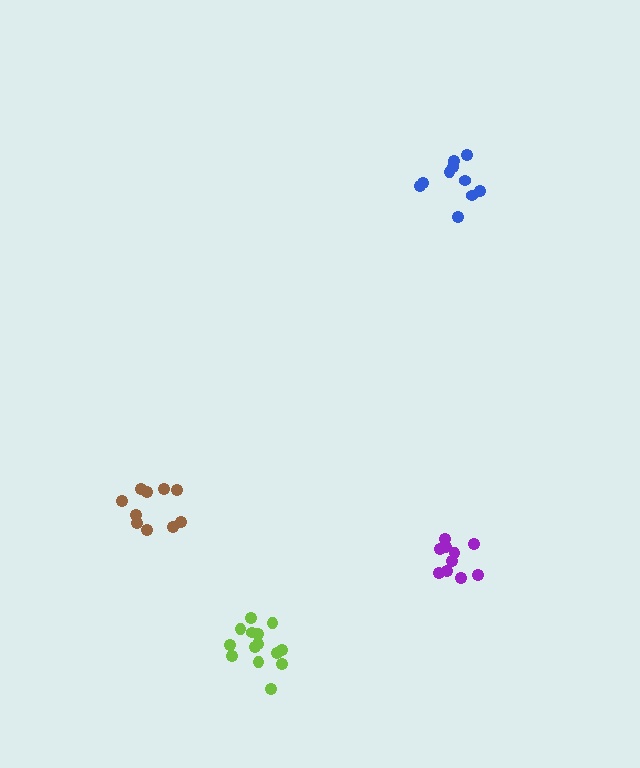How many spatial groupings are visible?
There are 4 spatial groupings.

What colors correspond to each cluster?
The clusters are colored: blue, purple, brown, lime.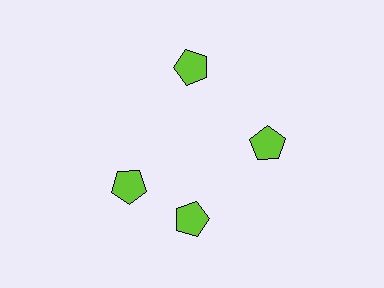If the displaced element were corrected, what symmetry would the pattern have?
It would have 4-fold rotational symmetry — the pattern would map onto itself every 90 degrees.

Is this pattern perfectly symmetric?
No. The 4 lime pentagons are arranged in a ring, but one element near the 9 o'clock position is rotated out of alignment along the ring, breaking the 4-fold rotational symmetry.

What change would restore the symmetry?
The symmetry would be restored by rotating it back into even spacing with its neighbors so that all 4 pentagons sit at equal angles and equal distance from the center.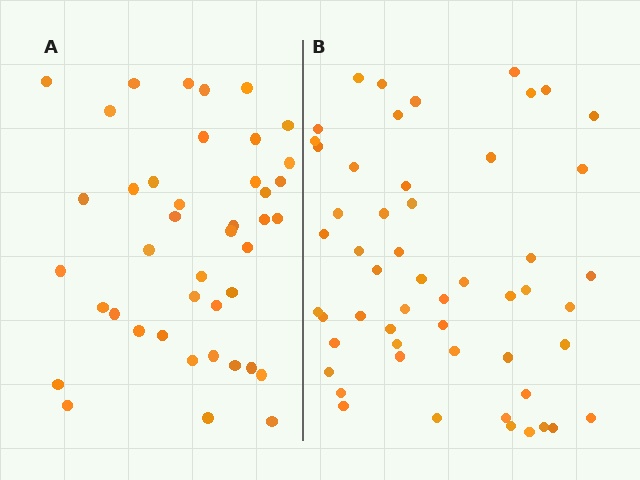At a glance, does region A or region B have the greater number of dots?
Region B (the right region) has more dots.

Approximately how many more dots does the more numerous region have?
Region B has roughly 12 or so more dots than region A.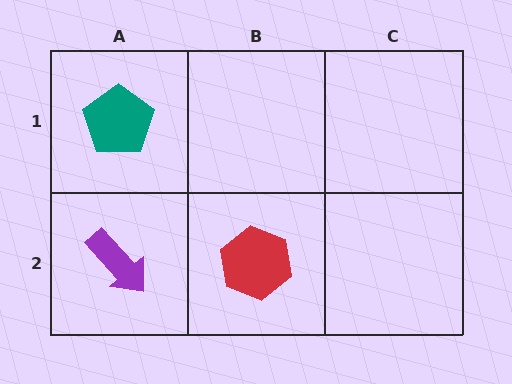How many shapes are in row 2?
2 shapes.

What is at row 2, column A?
A purple arrow.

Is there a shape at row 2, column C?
No, that cell is empty.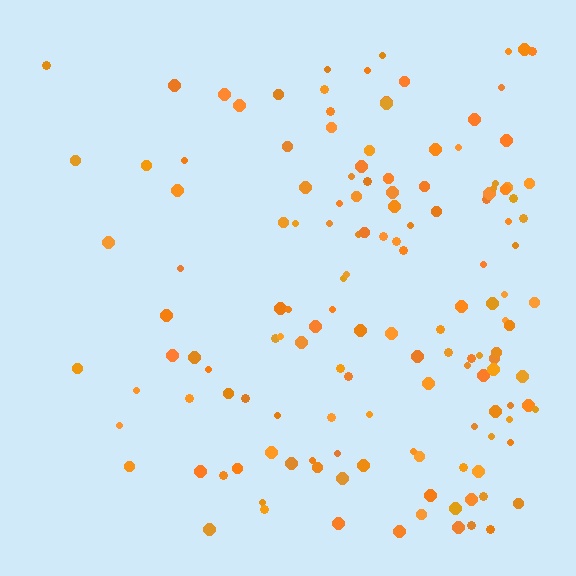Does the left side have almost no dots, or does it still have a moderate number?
Still a moderate number, just noticeably fewer than the right.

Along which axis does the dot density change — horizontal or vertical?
Horizontal.